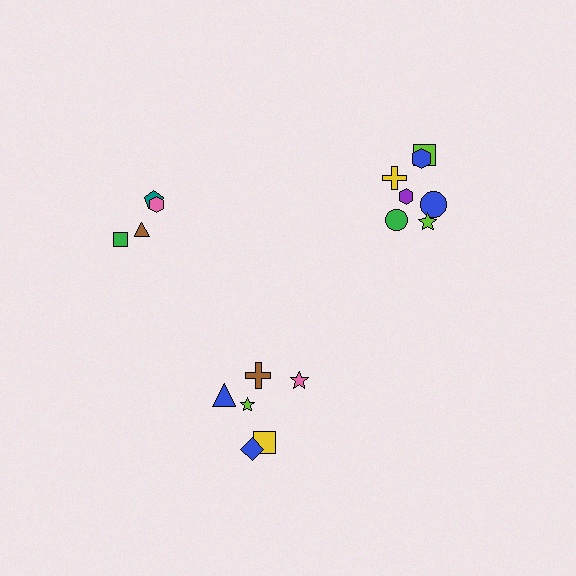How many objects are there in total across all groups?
There are 17 objects.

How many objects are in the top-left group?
There are 4 objects.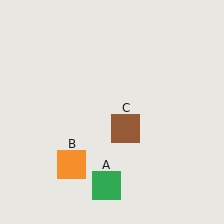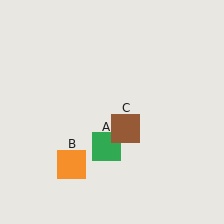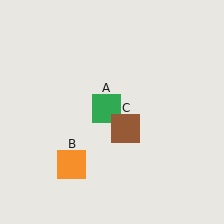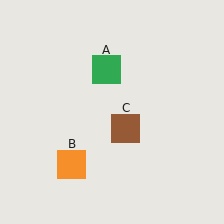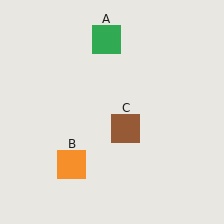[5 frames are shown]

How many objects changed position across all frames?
1 object changed position: green square (object A).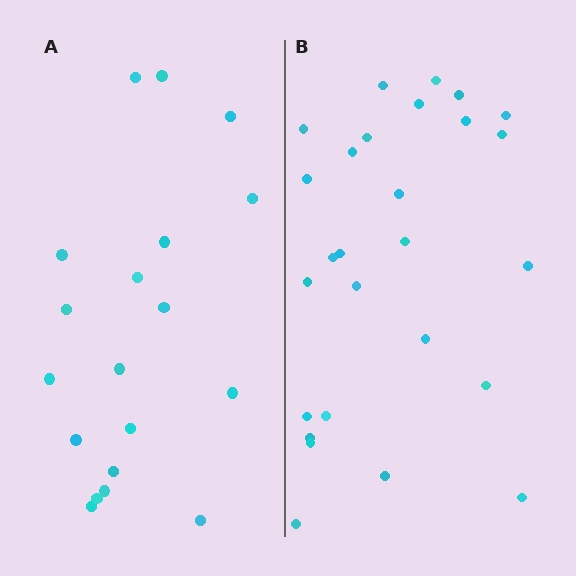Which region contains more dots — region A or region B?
Region B (the right region) has more dots.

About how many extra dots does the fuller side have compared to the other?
Region B has roughly 8 or so more dots than region A.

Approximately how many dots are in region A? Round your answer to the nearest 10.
About 20 dots. (The exact count is 19, which rounds to 20.)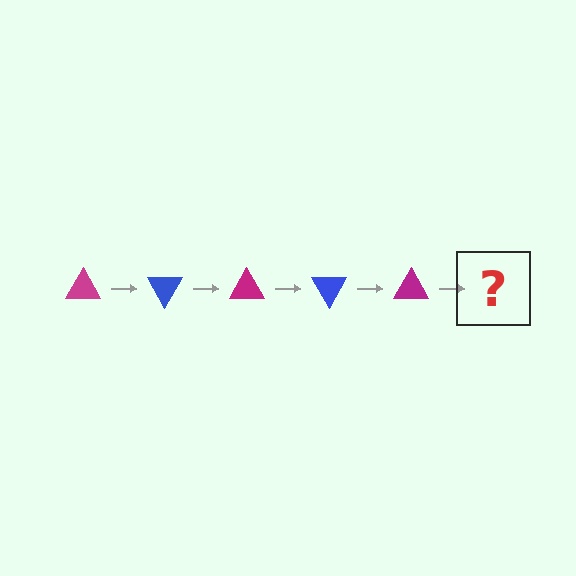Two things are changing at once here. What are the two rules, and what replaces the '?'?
The two rules are that it rotates 60 degrees each step and the color cycles through magenta and blue. The '?' should be a blue triangle, rotated 300 degrees from the start.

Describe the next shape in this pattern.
It should be a blue triangle, rotated 300 degrees from the start.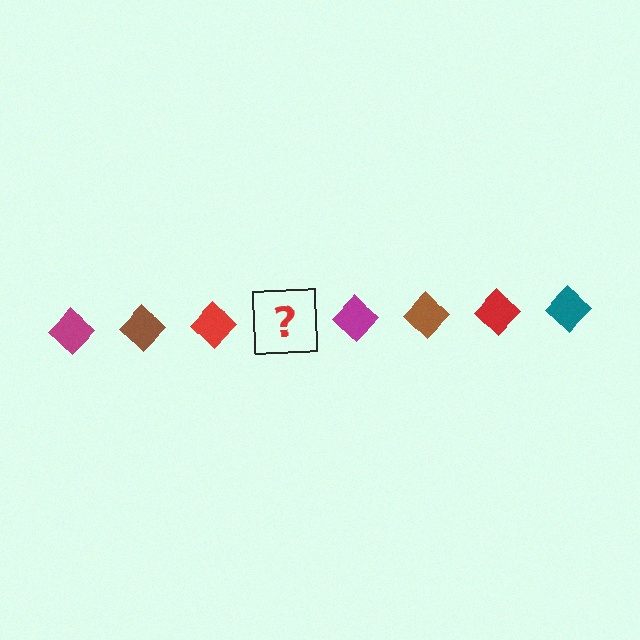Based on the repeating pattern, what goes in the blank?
The blank should be a teal diamond.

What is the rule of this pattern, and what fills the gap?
The rule is that the pattern cycles through magenta, brown, red, teal diamonds. The gap should be filled with a teal diamond.